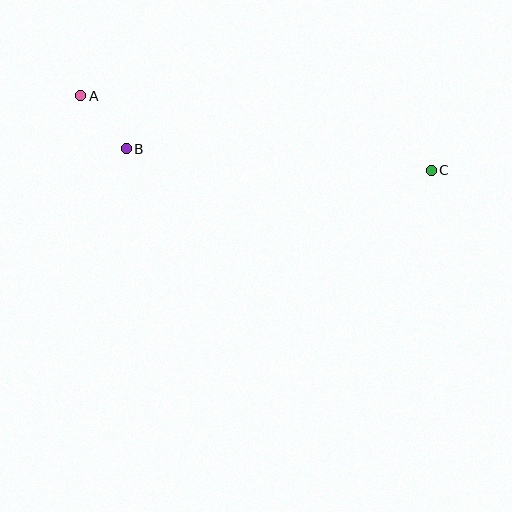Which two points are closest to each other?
Points A and B are closest to each other.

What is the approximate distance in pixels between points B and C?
The distance between B and C is approximately 306 pixels.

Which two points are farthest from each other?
Points A and C are farthest from each other.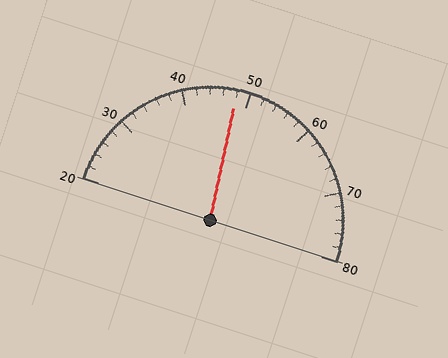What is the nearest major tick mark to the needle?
The nearest major tick mark is 50.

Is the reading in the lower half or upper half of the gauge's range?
The reading is in the lower half of the range (20 to 80).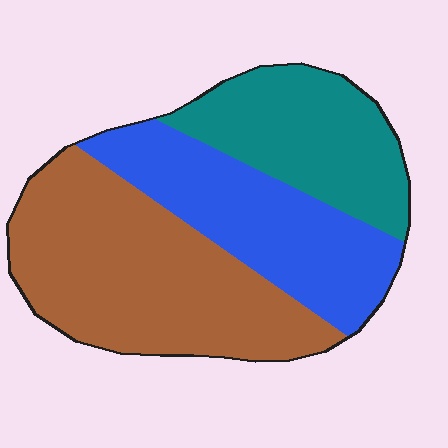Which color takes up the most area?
Brown, at roughly 45%.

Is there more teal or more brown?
Brown.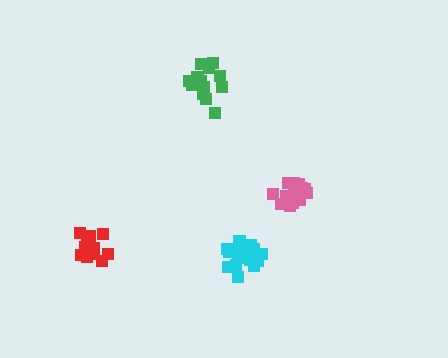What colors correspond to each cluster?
The clusters are colored: pink, green, red, cyan.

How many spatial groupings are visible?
There are 4 spatial groupings.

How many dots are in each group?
Group 1: 15 dots, Group 2: 15 dots, Group 3: 17 dots, Group 4: 17 dots (64 total).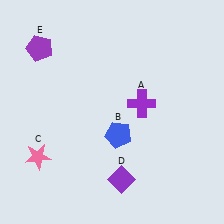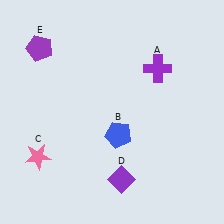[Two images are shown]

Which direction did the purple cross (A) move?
The purple cross (A) moved up.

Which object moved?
The purple cross (A) moved up.